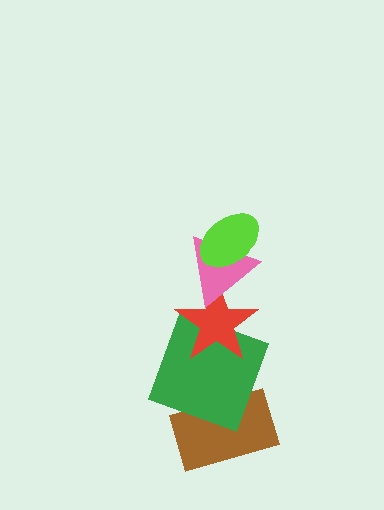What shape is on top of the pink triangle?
The lime ellipse is on top of the pink triangle.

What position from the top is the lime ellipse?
The lime ellipse is 1st from the top.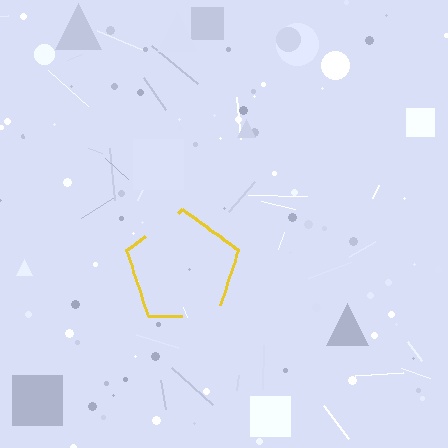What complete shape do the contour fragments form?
The contour fragments form a pentagon.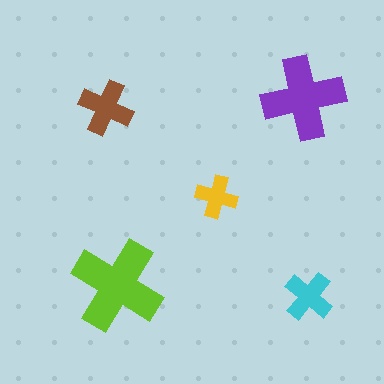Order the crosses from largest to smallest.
the lime one, the purple one, the brown one, the cyan one, the yellow one.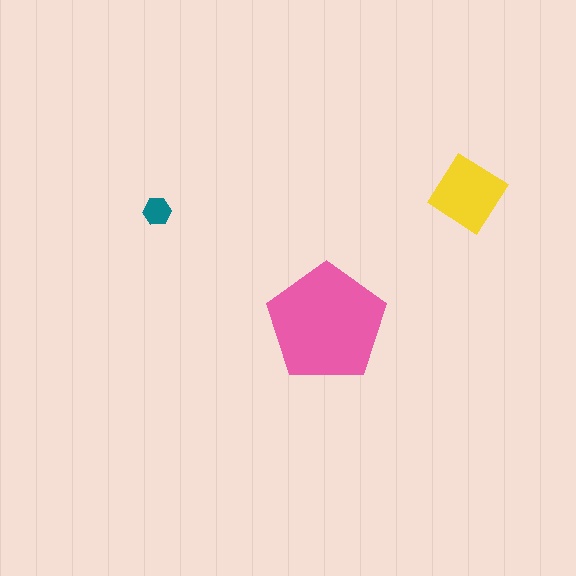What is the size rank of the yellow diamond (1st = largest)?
2nd.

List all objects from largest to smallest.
The pink pentagon, the yellow diamond, the teal hexagon.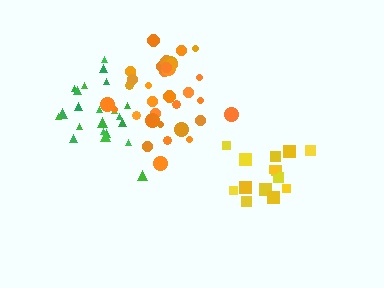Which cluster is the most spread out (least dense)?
Yellow.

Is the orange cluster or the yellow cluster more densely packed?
Orange.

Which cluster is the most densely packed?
Orange.